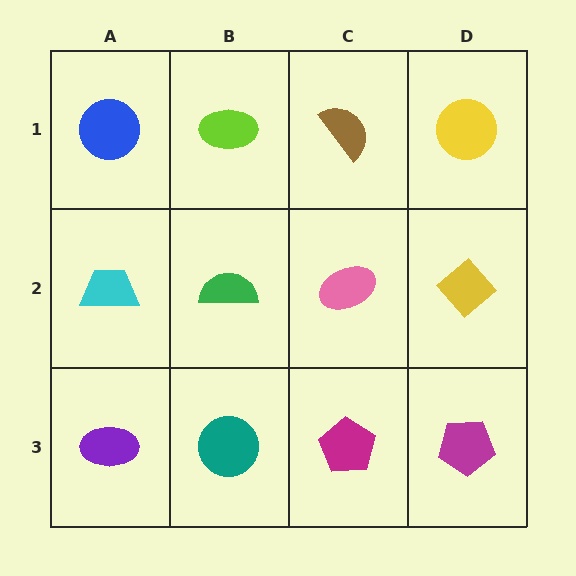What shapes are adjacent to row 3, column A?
A cyan trapezoid (row 2, column A), a teal circle (row 3, column B).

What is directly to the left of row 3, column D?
A magenta pentagon.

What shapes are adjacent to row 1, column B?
A green semicircle (row 2, column B), a blue circle (row 1, column A), a brown semicircle (row 1, column C).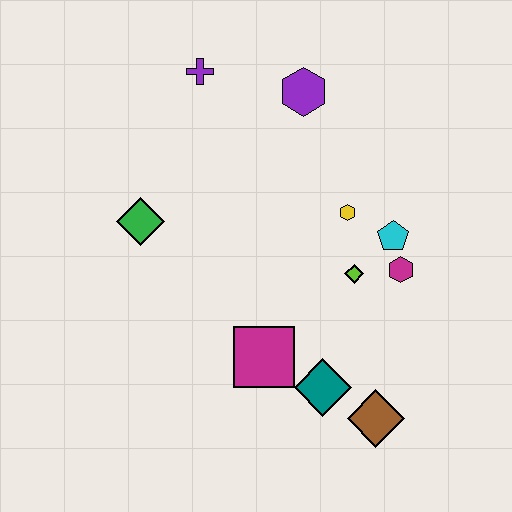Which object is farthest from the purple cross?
The brown diamond is farthest from the purple cross.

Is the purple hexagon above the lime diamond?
Yes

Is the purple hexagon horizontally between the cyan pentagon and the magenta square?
Yes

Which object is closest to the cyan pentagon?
The magenta hexagon is closest to the cyan pentagon.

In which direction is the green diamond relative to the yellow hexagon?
The green diamond is to the left of the yellow hexagon.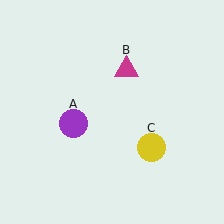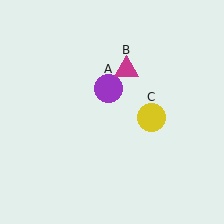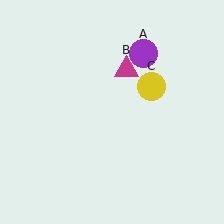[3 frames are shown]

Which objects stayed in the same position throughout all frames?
Magenta triangle (object B) remained stationary.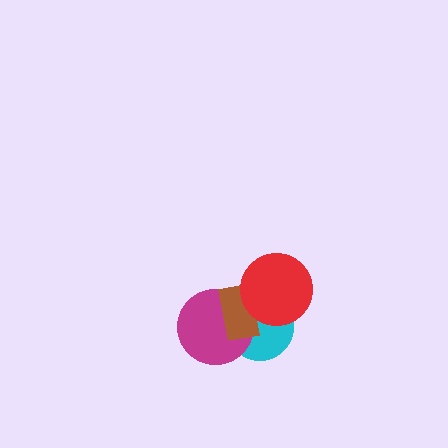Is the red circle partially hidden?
No, no other shape covers it.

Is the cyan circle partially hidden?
Yes, it is partially covered by another shape.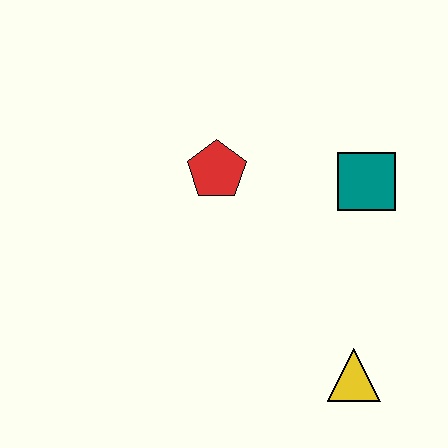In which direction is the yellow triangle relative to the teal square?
The yellow triangle is below the teal square.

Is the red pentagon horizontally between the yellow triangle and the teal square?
No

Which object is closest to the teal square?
The red pentagon is closest to the teal square.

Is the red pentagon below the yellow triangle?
No